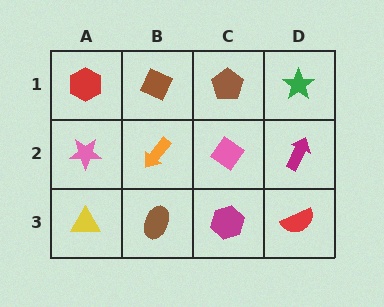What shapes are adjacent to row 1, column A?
A pink star (row 2, column A), a brown diamond (row 1, column B).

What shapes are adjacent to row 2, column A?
A red hexagon (row 1, column A), a yellow triangle (row 3, column A), an orange arrow (row 2, column B).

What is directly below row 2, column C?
A magenta hexagon.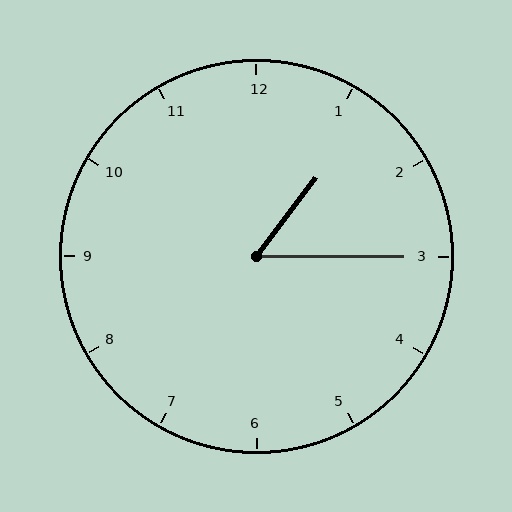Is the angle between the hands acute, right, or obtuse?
It is acute.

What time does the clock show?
1:15.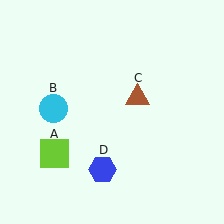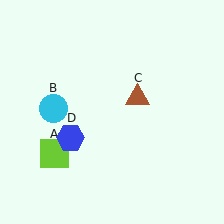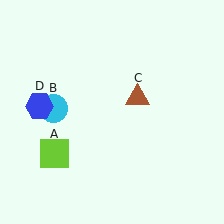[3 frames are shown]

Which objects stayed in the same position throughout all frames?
Lime square (object A) and cyan circle (object B) and brown triangle (object C) remained stationary.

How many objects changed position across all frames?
1 object changed position: blue hexagon (object D).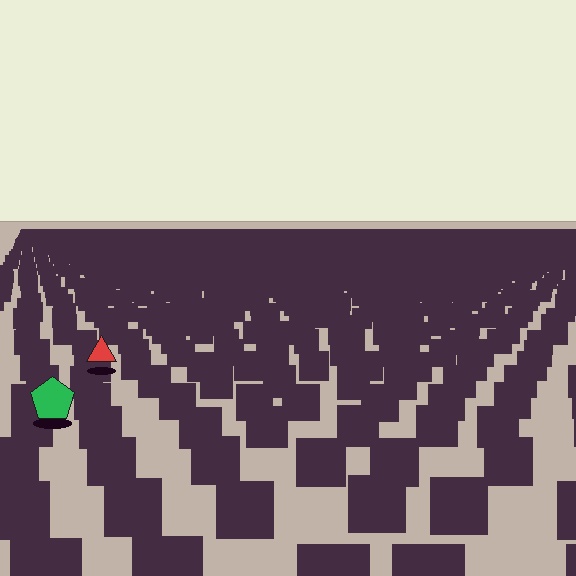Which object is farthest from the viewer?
The red triangle is farthest from the viewer. It appears smaller and the ground texture around it is denser.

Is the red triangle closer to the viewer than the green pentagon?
No. The green pentagon is closer — you can tell from the texture gradient: the ground texture is coarser near it.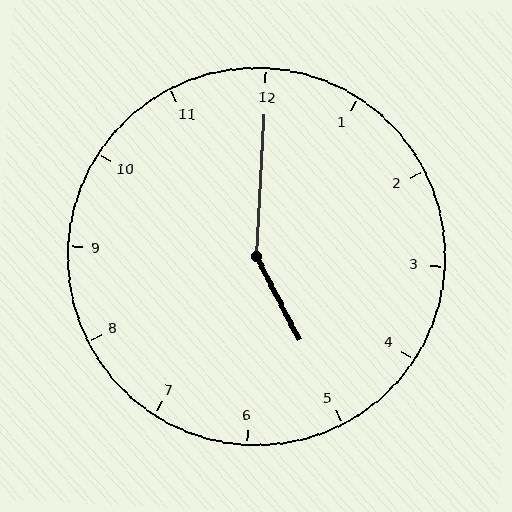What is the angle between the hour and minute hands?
Approximately 150 degrees.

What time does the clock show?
5:00.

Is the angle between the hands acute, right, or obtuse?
It is obtuse.